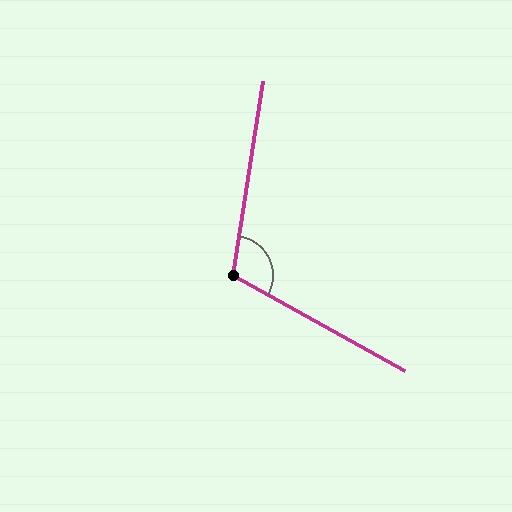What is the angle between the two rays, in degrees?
Approximately 110 degrees.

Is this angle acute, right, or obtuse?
It is obtuse.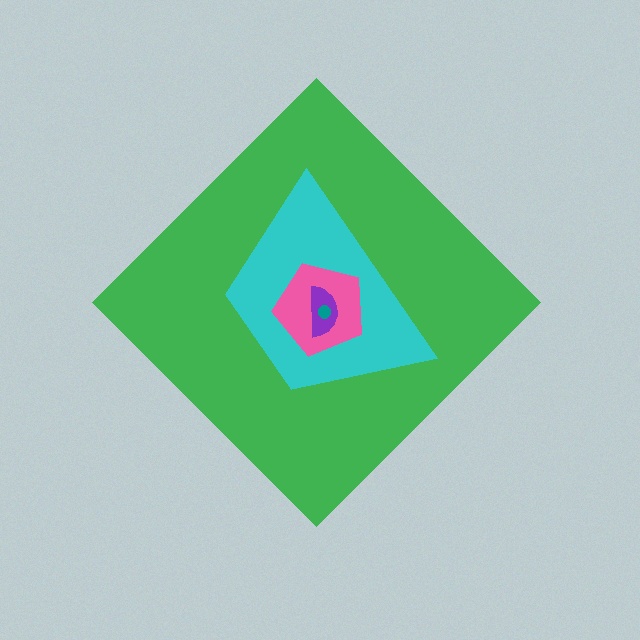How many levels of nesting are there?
5.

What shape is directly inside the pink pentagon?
The purple semicircle.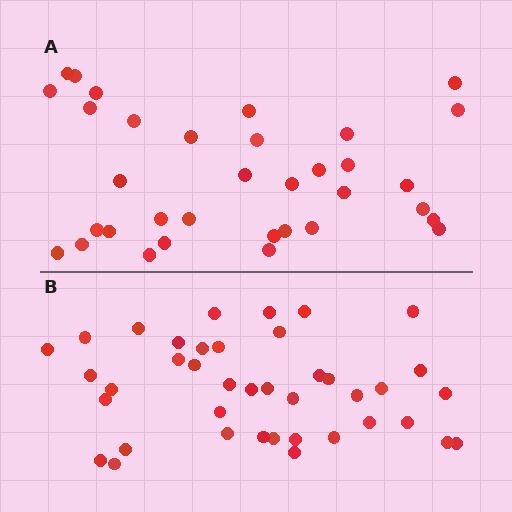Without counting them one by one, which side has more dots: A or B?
Region B (the bottom region) has more dots.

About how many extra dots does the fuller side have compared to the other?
Region B has about 6 more dots than region A.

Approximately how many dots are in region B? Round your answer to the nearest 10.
About 40 dots.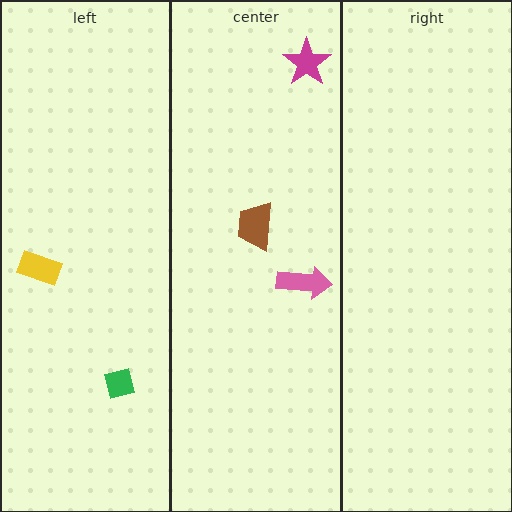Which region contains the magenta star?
The center region.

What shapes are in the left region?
The green square, the yellow rectangle.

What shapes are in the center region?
The brown trapezoid, the pink arrow, the magenta star.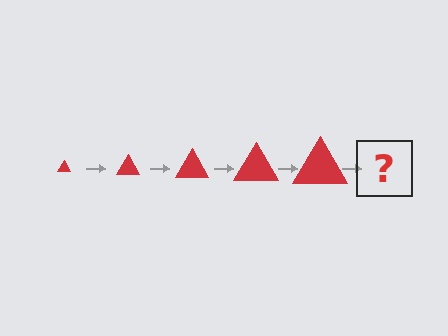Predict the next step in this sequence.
The next step is a red triangle, larger than the previous one.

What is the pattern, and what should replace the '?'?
The pattern is that the triangle gets progressively larger each step. The '?' should be a red triangle, larger than the previous one.